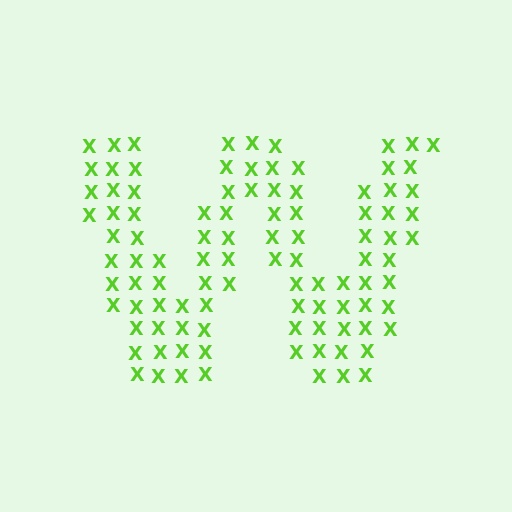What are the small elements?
The small elements are letter X's.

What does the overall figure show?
The overall figure shows the letter W.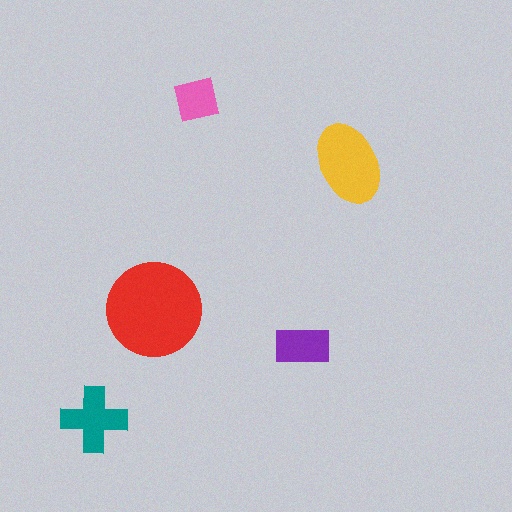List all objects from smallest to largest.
The pink square, the purple rectangle, the teal cross, the yellow ellipse, the red circle.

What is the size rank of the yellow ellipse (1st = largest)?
2nd.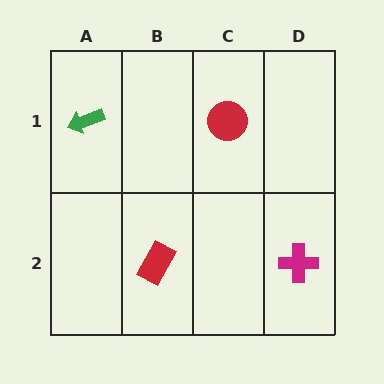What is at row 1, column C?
A red circle.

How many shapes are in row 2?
2 shapes.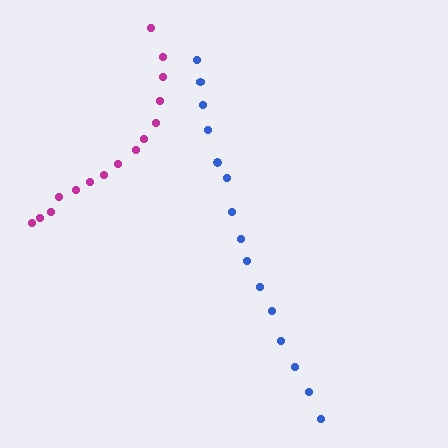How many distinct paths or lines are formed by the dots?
There are 2 distinct paths.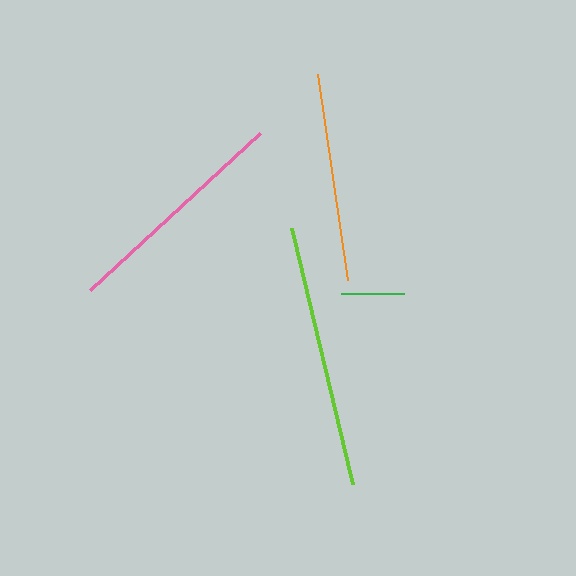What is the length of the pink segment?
The pink segment is approximately 232 pixels long.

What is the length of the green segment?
The green segment is approximately 63 pixels long.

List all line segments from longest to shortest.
From longest to shortest: lime, pink, orange, green.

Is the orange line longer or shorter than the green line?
The orange line is longer than the green line.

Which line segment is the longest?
The lime line is the longest at approximately 263 pixels.